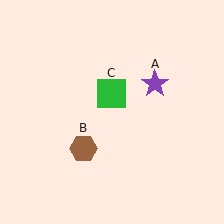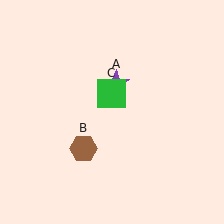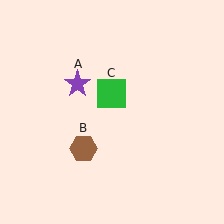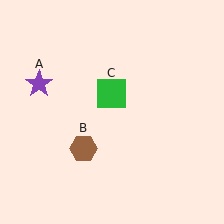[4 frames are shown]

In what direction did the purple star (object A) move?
The purple star (object A) moved left.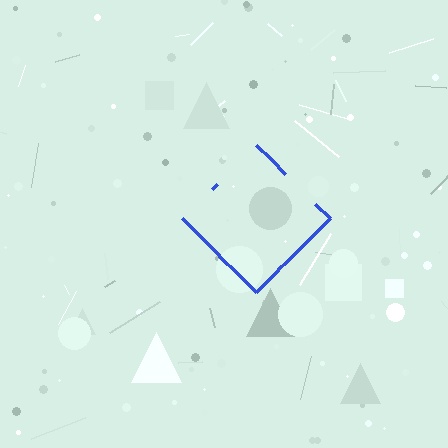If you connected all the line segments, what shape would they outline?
They would outline a diamond.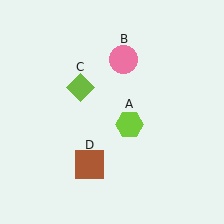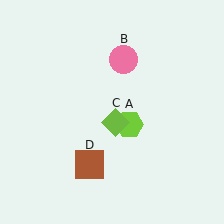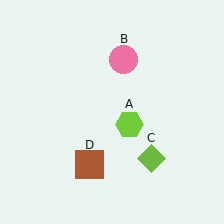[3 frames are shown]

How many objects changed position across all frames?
1 object changed position: lime diamond (object C).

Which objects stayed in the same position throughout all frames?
Lime hexagon (object A) and pink circle (object B) and brown square (object D) remained stationary.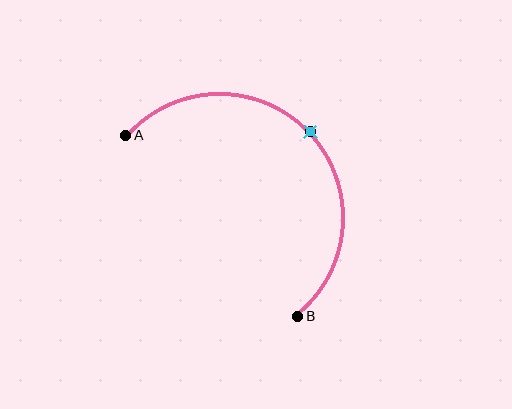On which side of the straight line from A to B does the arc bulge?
The arc bulges above and to the right of the straight line connecting A and B.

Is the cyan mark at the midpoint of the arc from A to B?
Yes. The cyan mark lies on the arc at equal arc-length from both A and B — it is the arc midpoint.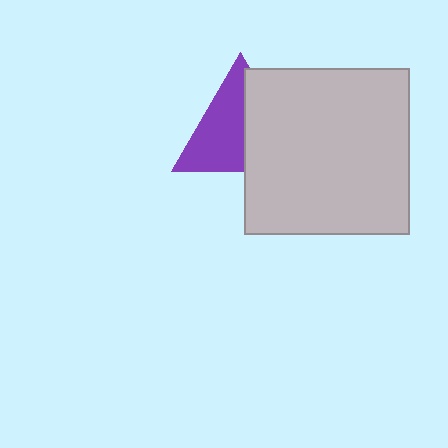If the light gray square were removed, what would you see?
You would see the complete purple triangle.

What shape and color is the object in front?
The object in front is a light gray square.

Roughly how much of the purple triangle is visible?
About half of it is visible (roughly 55%).